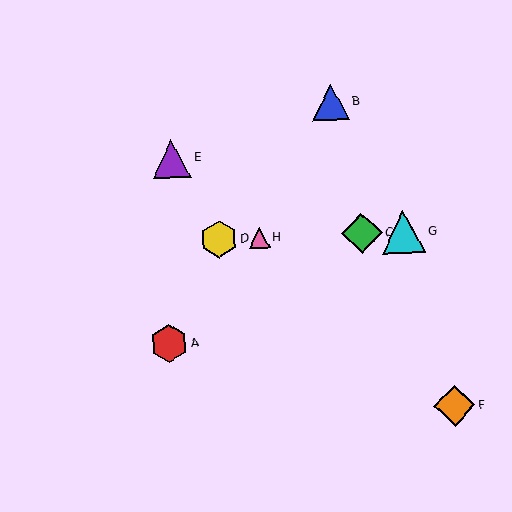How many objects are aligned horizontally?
4 objects (C, D, G, H) are aligned horizontally.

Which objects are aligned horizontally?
Objects C, D, G, H are aligned horizontally.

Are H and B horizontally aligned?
No, H is at y≈237 and B is at y≈102.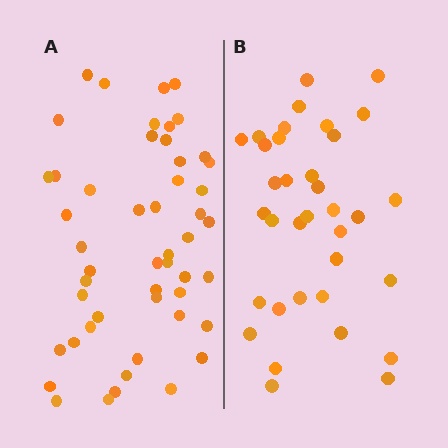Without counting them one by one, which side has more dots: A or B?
Region A (the left region) has more dots.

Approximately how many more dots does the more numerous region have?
Region A has approximately 15 more dots than region B.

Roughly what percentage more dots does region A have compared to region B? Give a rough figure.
About 45% more.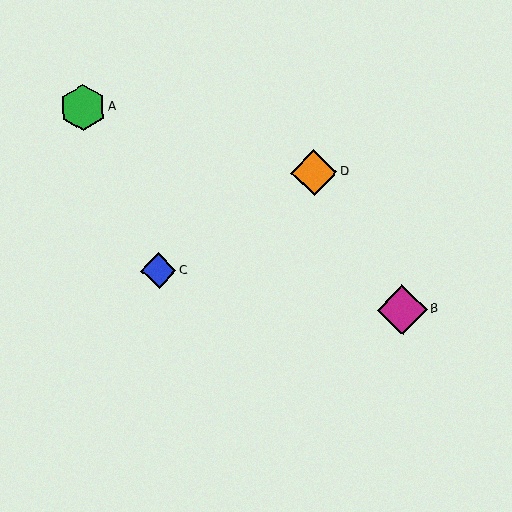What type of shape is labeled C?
Shape C is a blue diamond.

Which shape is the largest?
The magenta diamond (labeled B) is the largest.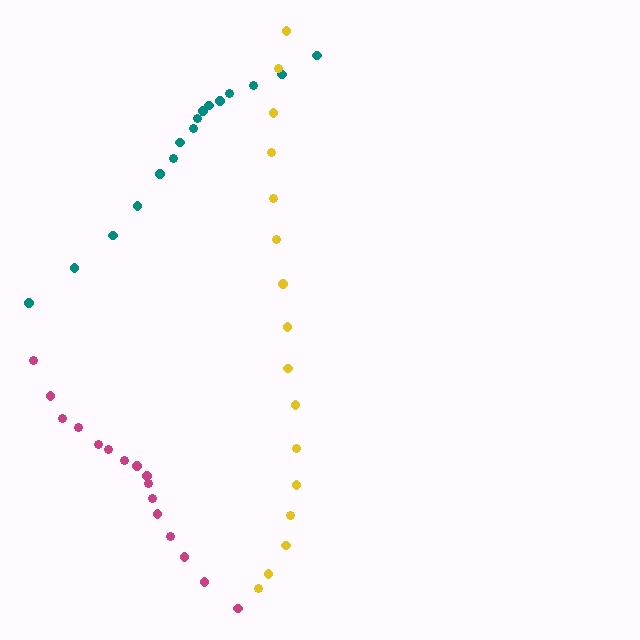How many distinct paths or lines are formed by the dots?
There are 3 distinct paths.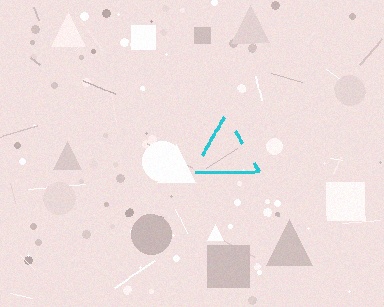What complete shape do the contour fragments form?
The contour fragments form a triangle.